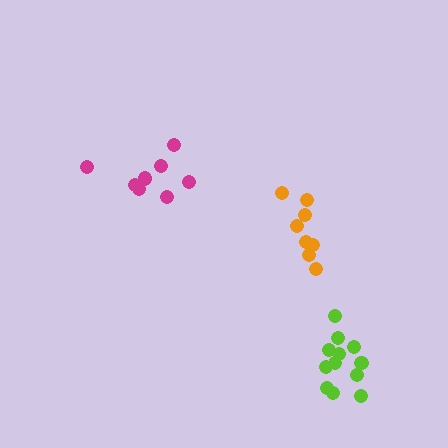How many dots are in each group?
Group 1: 8 dots, Group 2: 8 dots, Group 3: 12 dots (28 total).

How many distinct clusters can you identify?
There are 3 distinct clusters.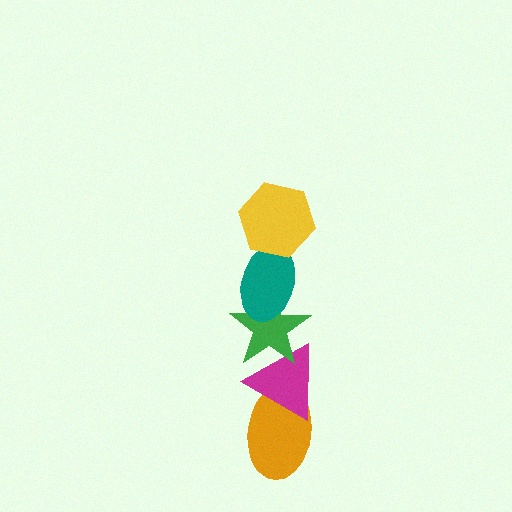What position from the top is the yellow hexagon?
The yellow hexagon is 1st from the top.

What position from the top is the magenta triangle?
The magenta triangle is 4th from the top.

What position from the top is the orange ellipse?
The orange ellipse is 5th from the top.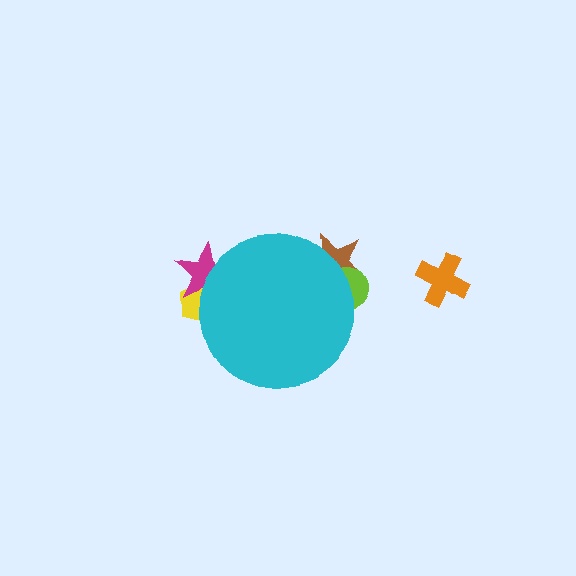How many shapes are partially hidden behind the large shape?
4 shapes are partially hidden.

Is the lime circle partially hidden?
Yes, the lime circle is partially hidden behind the cyan circle.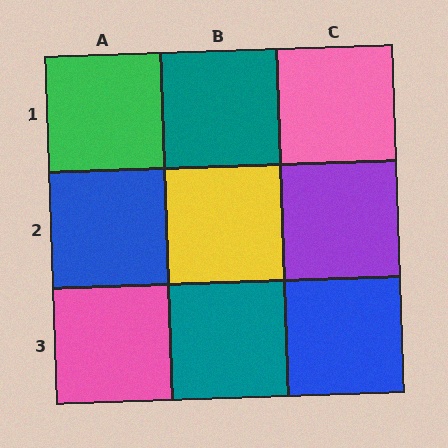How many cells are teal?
2 cells are teal.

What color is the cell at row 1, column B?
Teal.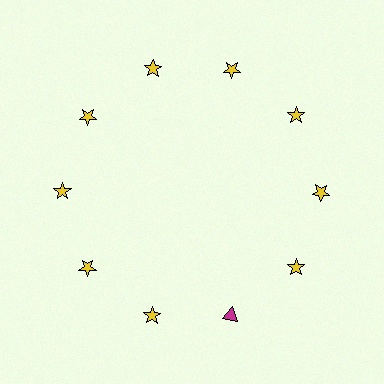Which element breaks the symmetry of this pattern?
The magenta triangle at roughly the 5 o'clock position breaks the symmetry. All other shapes are yellow stars.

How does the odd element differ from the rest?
It differs in both color (magenta instead of yellow) and shape (triangle instead of star).